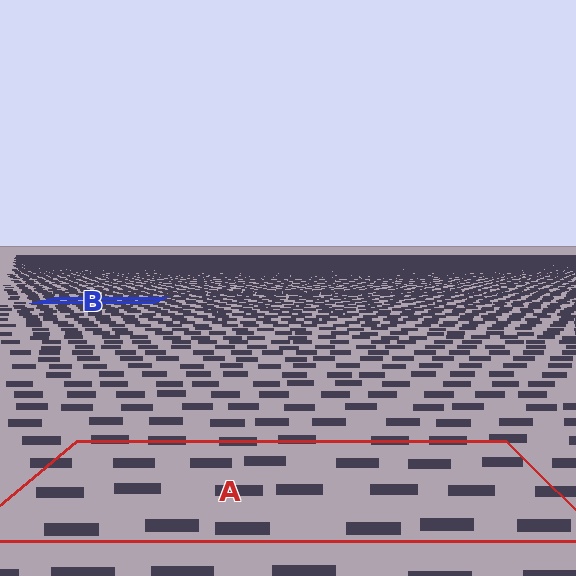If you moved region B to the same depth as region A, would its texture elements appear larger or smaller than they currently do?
They would appear larger. At a closer depth, the same texture elements are projected at a bigger on-screen size.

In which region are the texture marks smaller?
The texture marks are smaller in region B, because it is farther away.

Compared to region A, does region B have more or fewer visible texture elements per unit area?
Region B has more texture elements per unit area — they are packed more densely because it is farther away.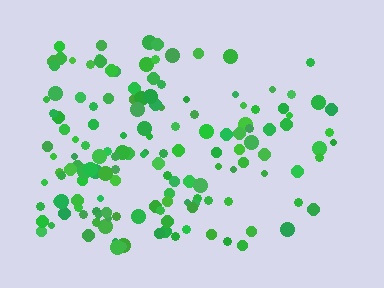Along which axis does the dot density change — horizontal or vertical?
Horizontal.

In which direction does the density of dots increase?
From right to left, with the left side densest.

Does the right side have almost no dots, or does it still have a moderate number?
Still a moderate number, just noticeably fewer than the left.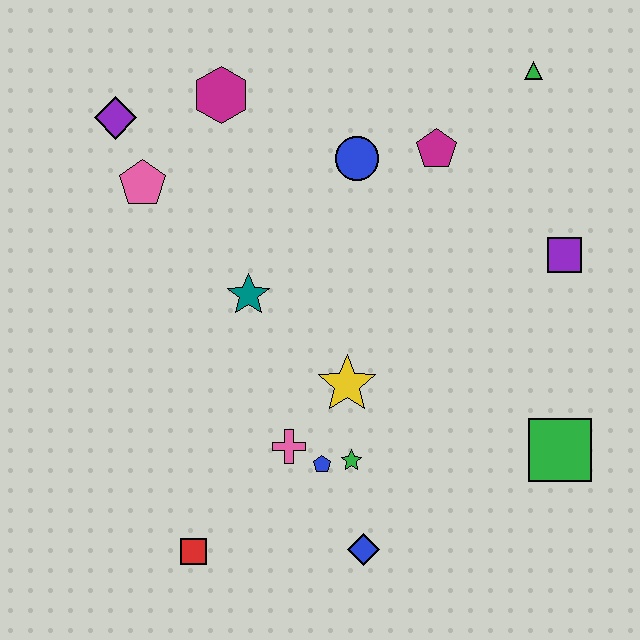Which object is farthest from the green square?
The purple diamond is farthest from the green square.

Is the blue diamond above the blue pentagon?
No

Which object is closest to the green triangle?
The magenta pentagon is closest to the green triangle.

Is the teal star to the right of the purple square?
No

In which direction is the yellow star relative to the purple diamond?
The yellow star is below the purple diamond.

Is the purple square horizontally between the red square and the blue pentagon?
No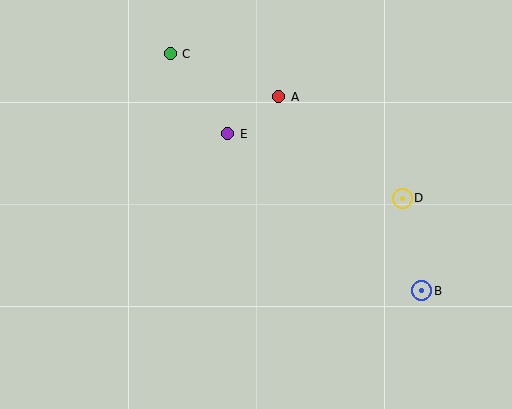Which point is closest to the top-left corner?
Point C is closest to the top-left corner.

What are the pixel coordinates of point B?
Point B is at (422, 291).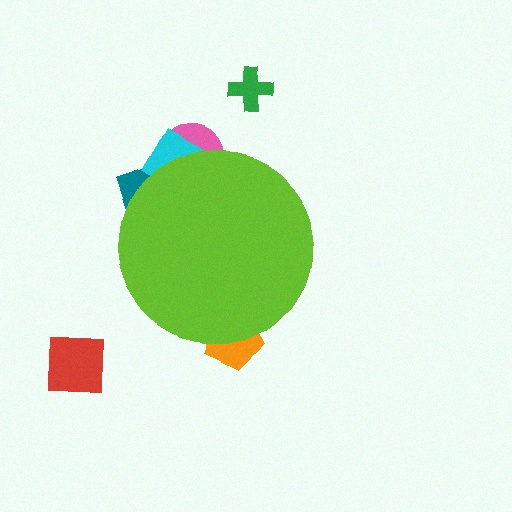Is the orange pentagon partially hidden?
Yes, the orange pentagon is partially hidden behind the lime circle.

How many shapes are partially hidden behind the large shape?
4 shapes are partially hidden.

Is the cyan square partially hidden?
Yes, the cyan square is partially hidden behind the lime circle.